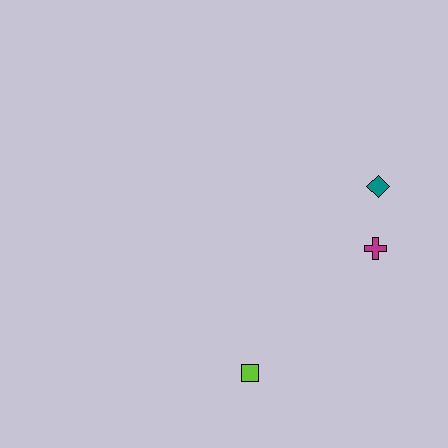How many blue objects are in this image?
There are no blue objects.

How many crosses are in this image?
There is 1 cross.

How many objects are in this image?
There are 3 objects.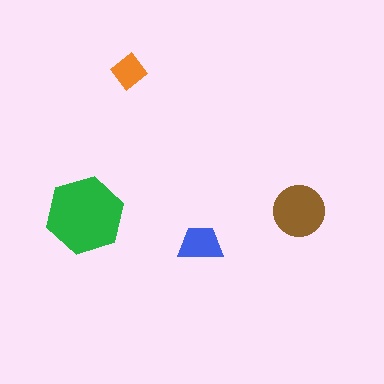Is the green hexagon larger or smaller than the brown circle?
Larger.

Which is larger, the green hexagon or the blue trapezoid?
The green hexagon.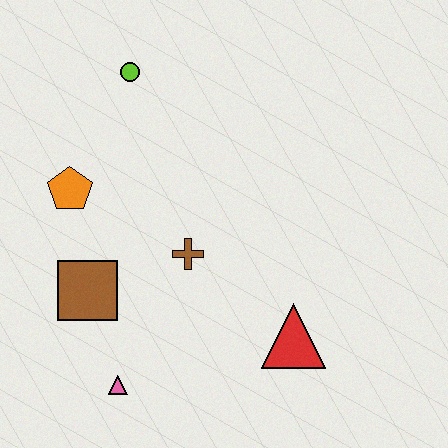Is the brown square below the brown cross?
Yes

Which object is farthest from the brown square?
The lime circle is farthest from the brown square.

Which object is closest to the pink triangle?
The brown square is closest to the pink triangle.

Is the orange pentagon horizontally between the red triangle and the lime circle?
No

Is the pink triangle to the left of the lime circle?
Yes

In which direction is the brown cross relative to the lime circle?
The brown cross is below the lime circle.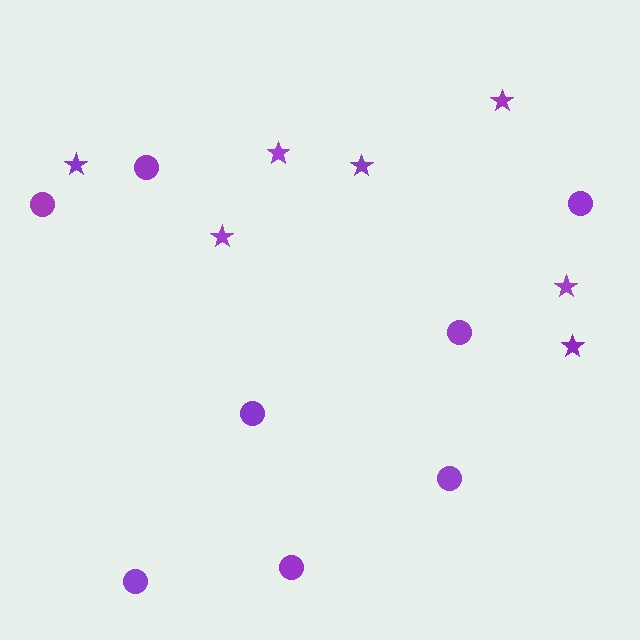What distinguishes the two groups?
There are 2 groups: one group of stars (7) and one group of circles (8).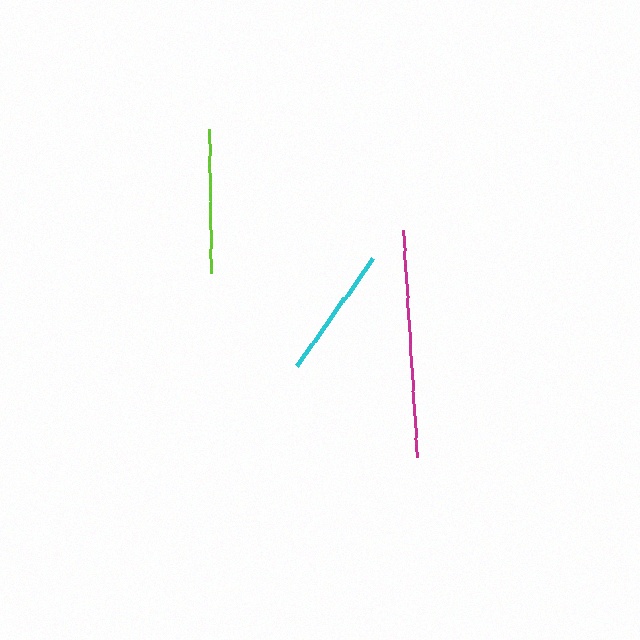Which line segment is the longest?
The magenta line is the longest at approximately 227 pixels.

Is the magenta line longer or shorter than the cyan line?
The magenta line is longer than the cyan line.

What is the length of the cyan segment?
The cyan segment is approximately 132 pixels long.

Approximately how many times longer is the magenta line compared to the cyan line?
The magenta line is approximately 1.7 times the length of the cyan line.